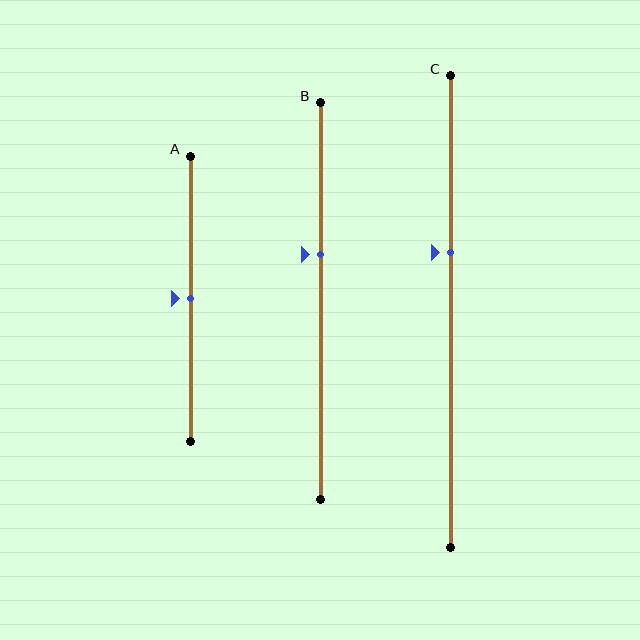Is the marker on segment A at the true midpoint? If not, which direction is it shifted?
Yes, the marker on segment A is at the true midpoint.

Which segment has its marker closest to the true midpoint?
Segment A has its marker closest to the true midpoint.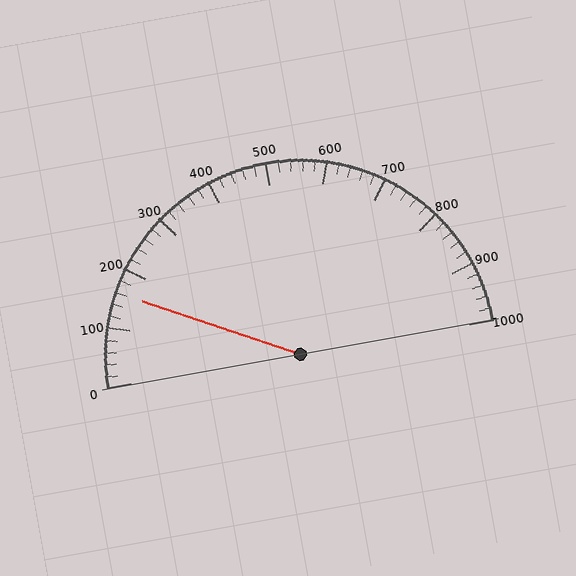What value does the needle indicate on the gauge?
The needle indicates approximately 160.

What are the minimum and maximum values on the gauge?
The gauge ranges from 0 to 1000.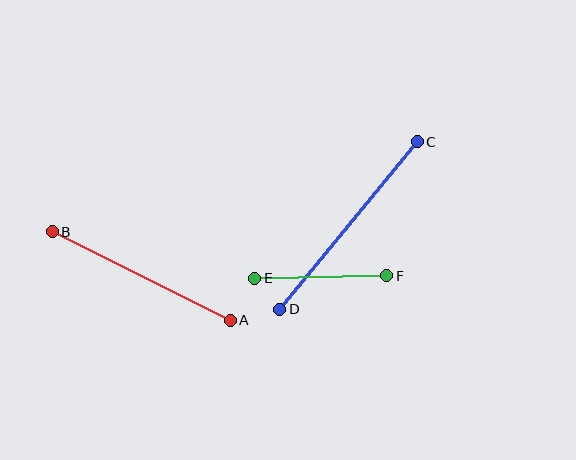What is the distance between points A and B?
The distance is approximately 199 pixels.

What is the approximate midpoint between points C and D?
The midpoint is at approximately (348, 226) pixels.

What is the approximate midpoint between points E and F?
The midpoint is at approximately (321, 277) pixels.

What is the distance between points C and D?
The distance is approximately 217 pixels.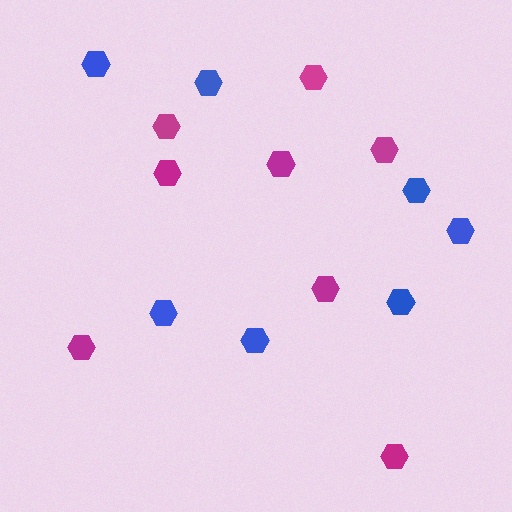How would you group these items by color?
There are 2 groups: one group of magenta hexagons (8) and one group of blue hexagons (7).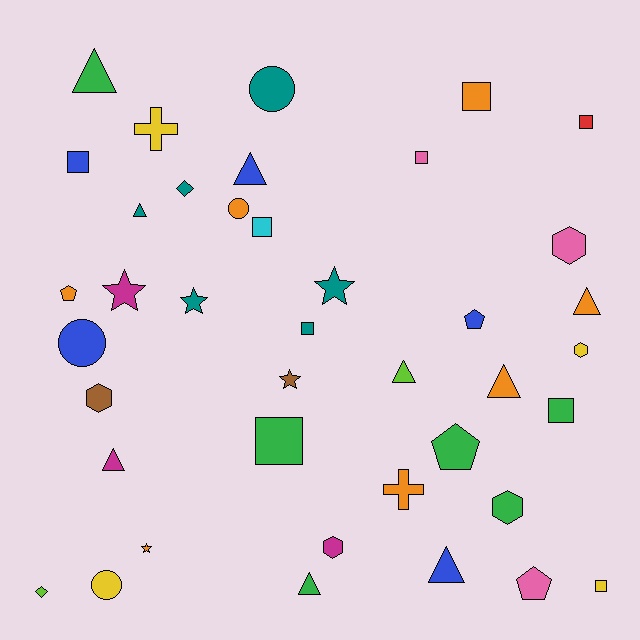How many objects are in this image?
There are 40 objects.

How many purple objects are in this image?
There are no purple objects.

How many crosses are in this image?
There are 2 crosses.